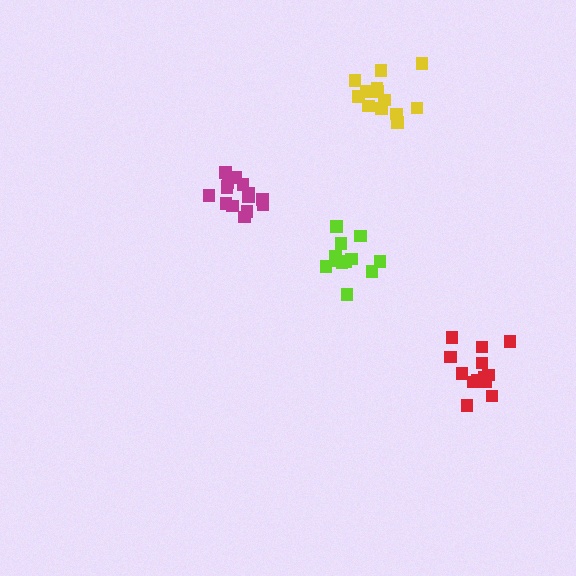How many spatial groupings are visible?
There are 4 spatial groupings.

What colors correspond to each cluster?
The clusters are colored: red, magenta, yellow, lime.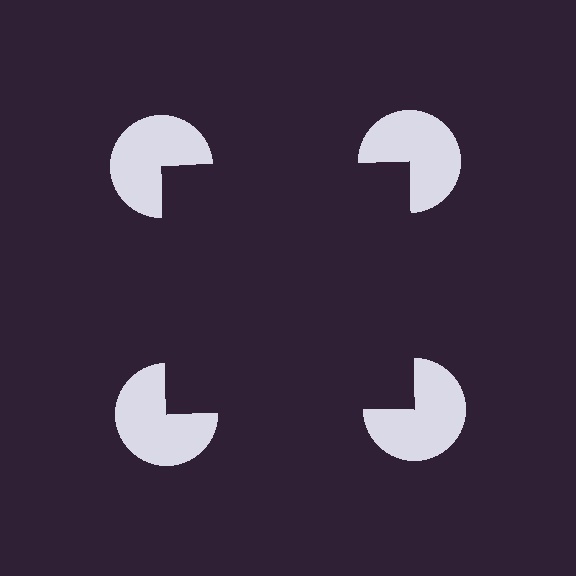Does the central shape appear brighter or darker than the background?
It typically appears slightly darker than the background, even though no actual brightness change is drawn.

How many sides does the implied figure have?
4 sides.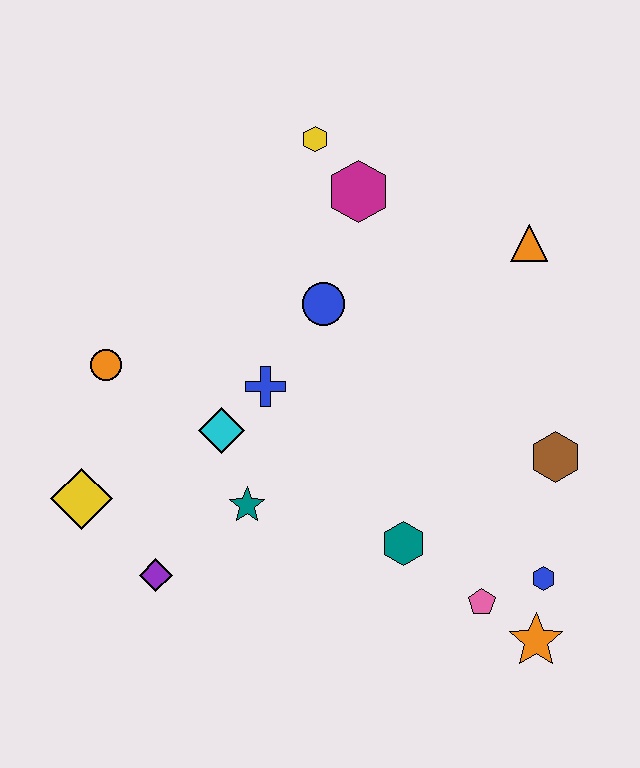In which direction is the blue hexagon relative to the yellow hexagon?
The blue hexagon is below the yellow hexagon.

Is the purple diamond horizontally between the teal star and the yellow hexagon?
No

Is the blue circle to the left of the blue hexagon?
Yes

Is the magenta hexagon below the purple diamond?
No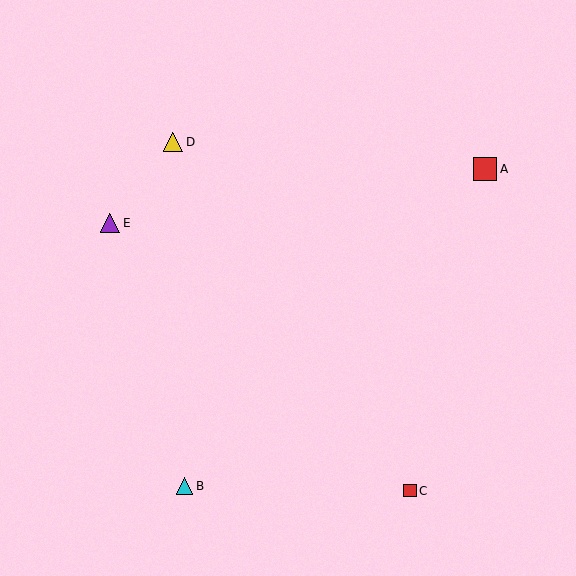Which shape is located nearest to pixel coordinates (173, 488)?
The cyan triangle (labeled B) at (184, 486) is nearest to that location.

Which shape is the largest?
The red square (labeled A) is the largest.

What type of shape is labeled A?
Shape A is a red square.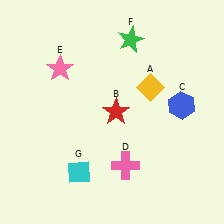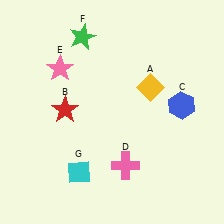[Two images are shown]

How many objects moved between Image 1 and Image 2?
2 objects moved between the two images.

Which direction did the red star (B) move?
The red star (B) moved left.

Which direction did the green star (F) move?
The green star (F) moved left.